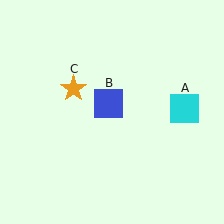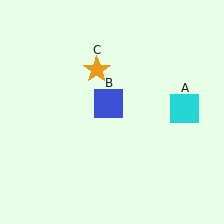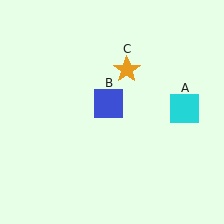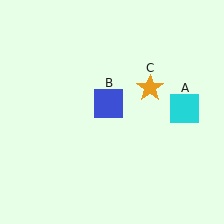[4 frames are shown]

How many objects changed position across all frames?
1 object changed position: orange star (object C).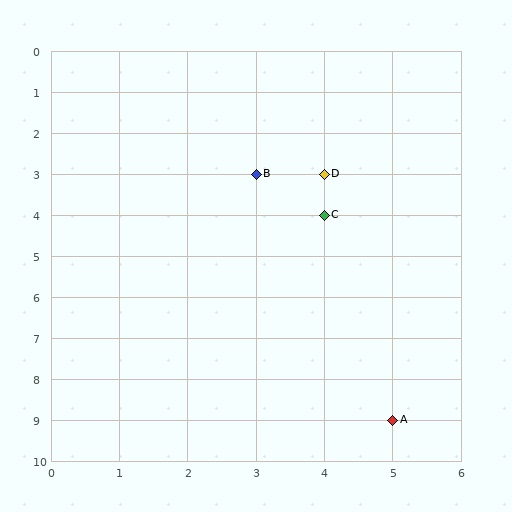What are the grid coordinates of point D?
Point D is at grid coordinates (4, 3).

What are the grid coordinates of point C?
Point C is at grid coordinates (4, 4).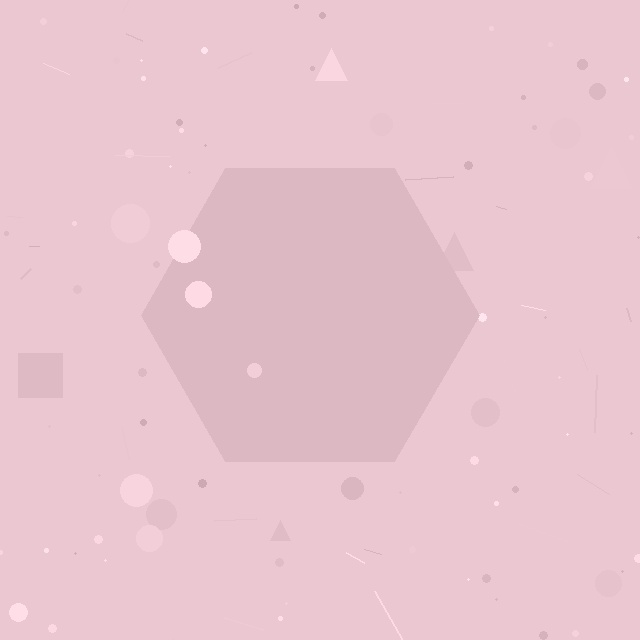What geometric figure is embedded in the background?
A hexagon is embedded in the background.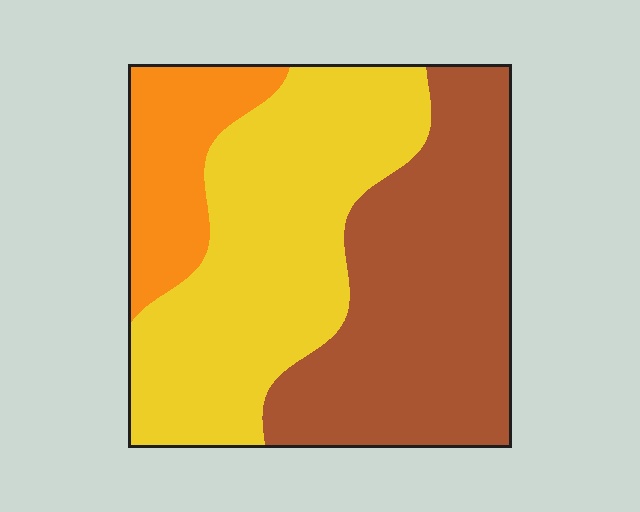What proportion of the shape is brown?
Brown covers roughly 40% of the shape.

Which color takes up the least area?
Orange, at roughly 15%.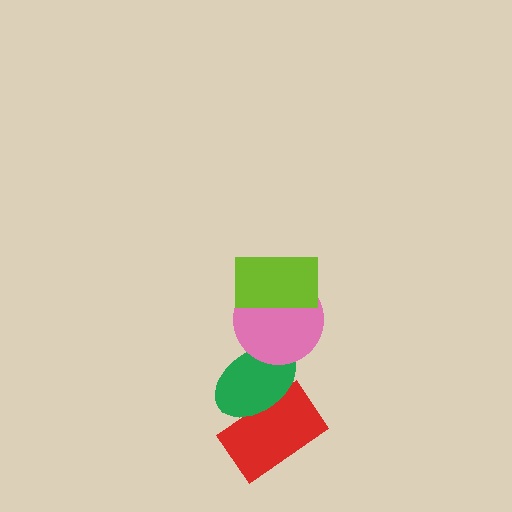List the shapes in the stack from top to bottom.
From top to bottom: the lime rectangle, the pink circle, the green ellipse, the red rectangle.